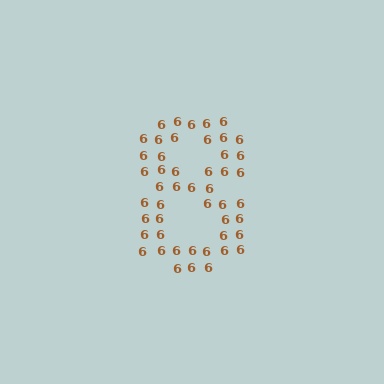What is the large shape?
The large shape is the digit 8.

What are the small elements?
The small elements are digit 6's.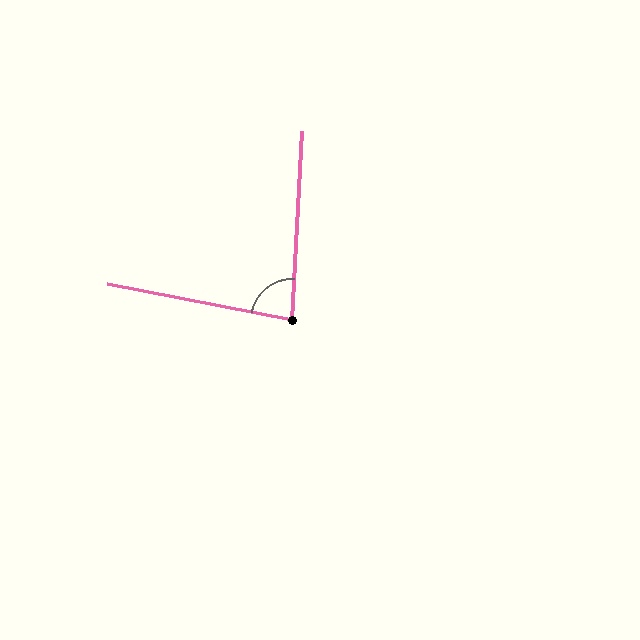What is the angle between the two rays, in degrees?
Approximately 82 degrees.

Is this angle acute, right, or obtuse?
It is acute.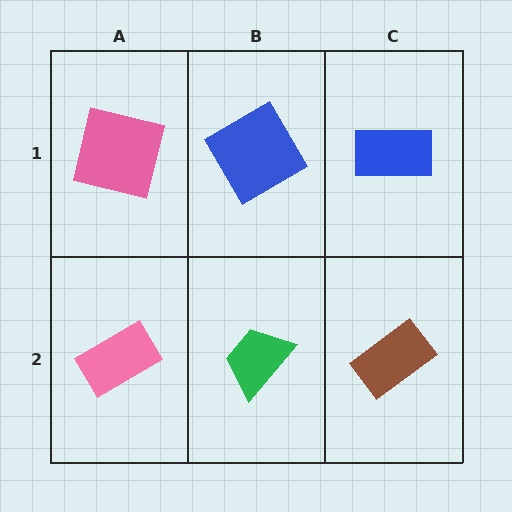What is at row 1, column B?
A blue diamond.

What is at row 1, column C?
A blue rectangle.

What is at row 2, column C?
A brown rectangle.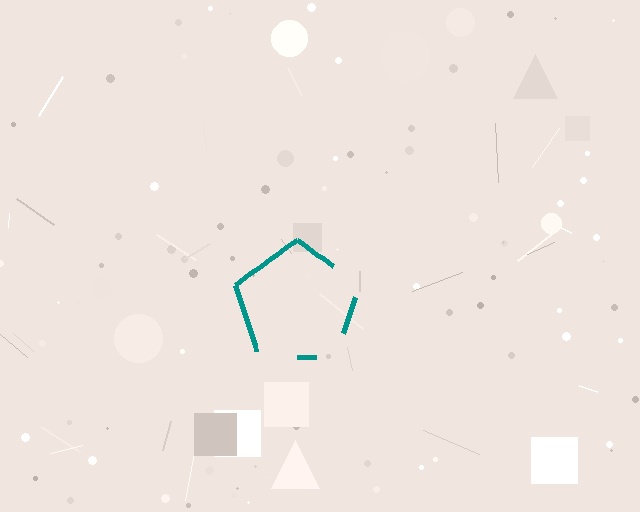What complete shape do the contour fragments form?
The contour fragments form a pentagon.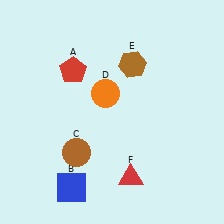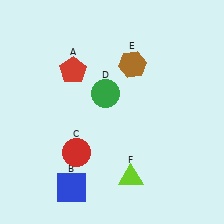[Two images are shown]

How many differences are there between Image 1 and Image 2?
There are 3 differences between the two images.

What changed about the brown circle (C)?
In Image 1, C is brown. In Image 2, it changed to red.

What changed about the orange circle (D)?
In Image 1, D is orange. In Image 2, it changed to green.